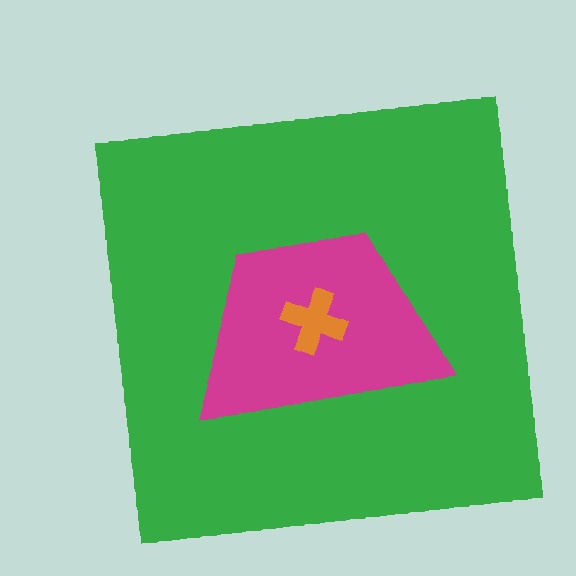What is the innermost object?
The orange cross.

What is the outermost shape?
The green square.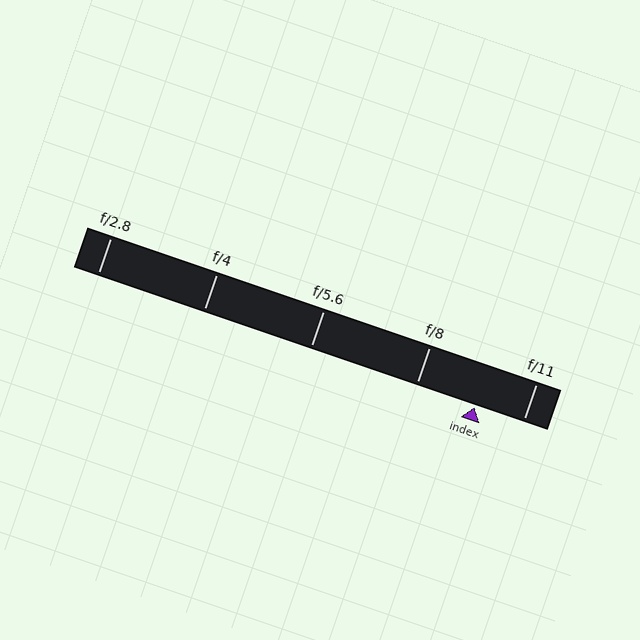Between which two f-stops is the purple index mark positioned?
The index mark is between f/8 and f/11.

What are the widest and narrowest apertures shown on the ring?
The widest aperture shown is f/2.8 and the narrowest is f/11.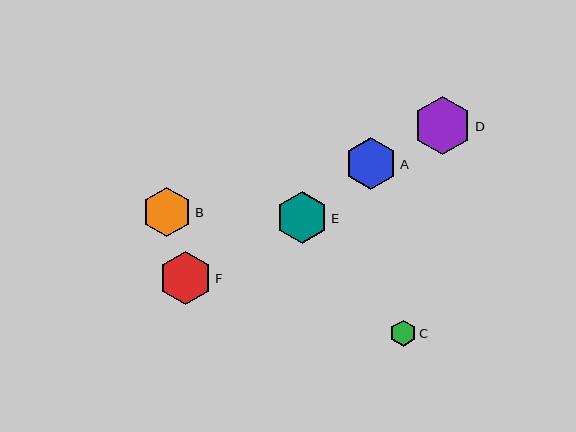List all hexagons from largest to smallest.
From largest to smallest: D, F, A, E, B, C.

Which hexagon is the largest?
Hexagon D is the largest with a size of approximately 59 pixels.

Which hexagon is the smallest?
Hexagon C is the smallest with a size of approximately 26 pixels.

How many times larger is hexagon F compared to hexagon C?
Hexagon F is approximately 2.0 times the size of hexagon C.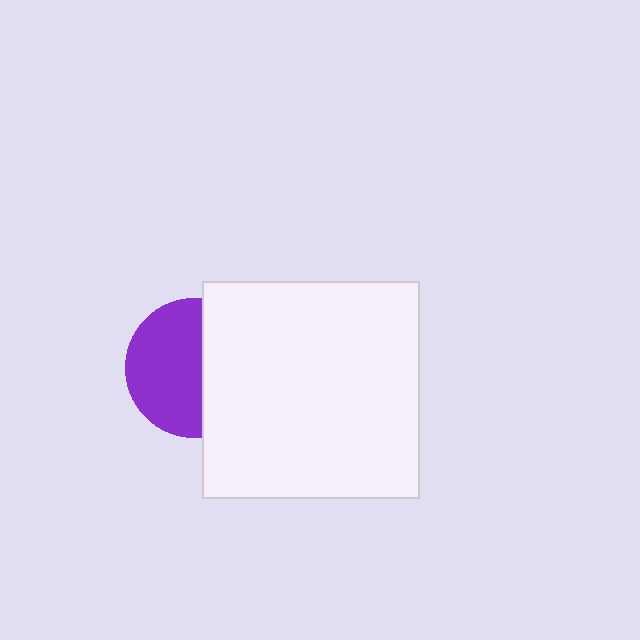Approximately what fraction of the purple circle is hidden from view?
Roughly 44% of the purple circle is hidden behind the white square.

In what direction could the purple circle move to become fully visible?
The purple circle could move left. That would shift it out from behind the white square entirely.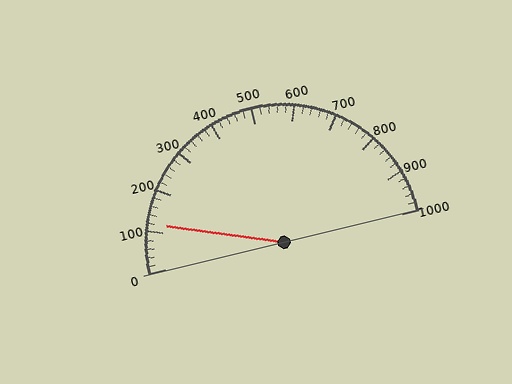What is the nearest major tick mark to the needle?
The nearest major tick mark is 100.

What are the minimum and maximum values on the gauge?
The gauge ranges from 0 to 1000.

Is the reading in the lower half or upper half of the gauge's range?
The reading is in the lower half of the range (0 to 1000).